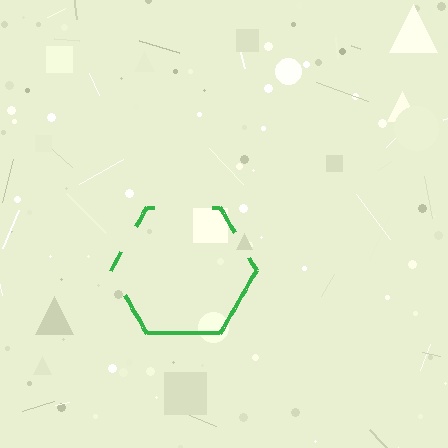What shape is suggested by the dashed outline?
The dashed outline suggests a hexagon.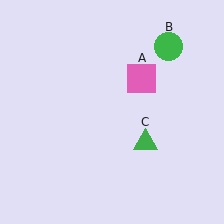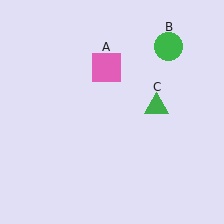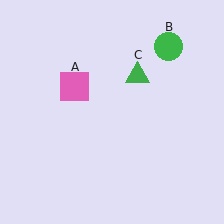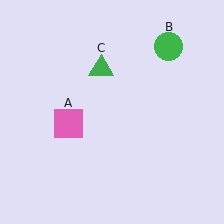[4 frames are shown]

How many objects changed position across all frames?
2 objects changed position: pink square (object A), green triangle (object C).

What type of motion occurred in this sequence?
The pink square (object A), green triangle (object C) rotated counterclockwise around the center of the scene.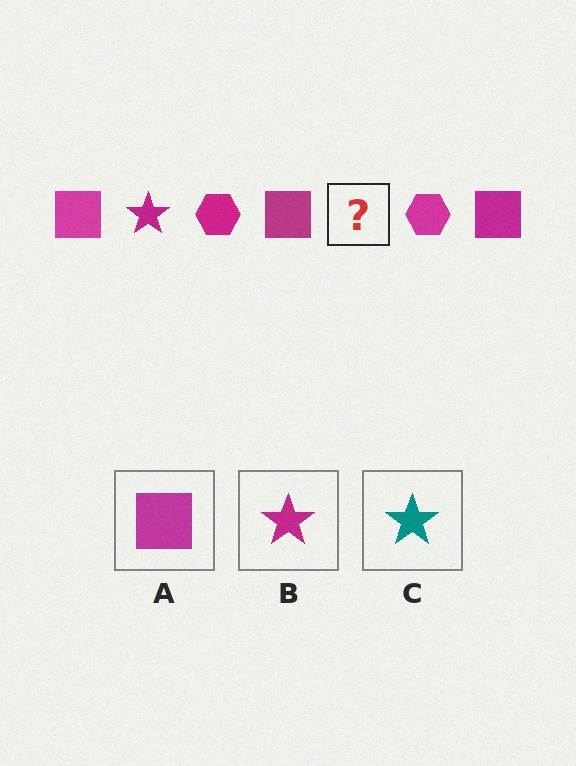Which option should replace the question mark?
Option B.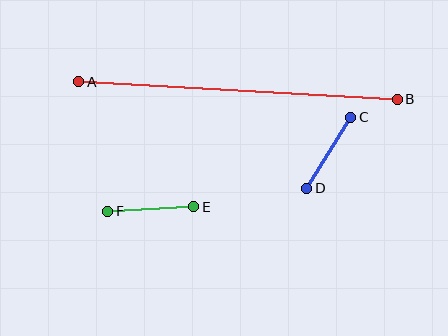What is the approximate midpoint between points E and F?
The midpoint is at approximately (151, 209) pixels.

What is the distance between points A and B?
The distance is approximately 319 pixels.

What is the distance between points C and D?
The distance is approximately 83 pixels.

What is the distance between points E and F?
The distance is approximately 86 pixels.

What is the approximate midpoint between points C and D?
The midpoint is at approximately (329, 153) pixels.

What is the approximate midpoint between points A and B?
The midpoint is at approximately (238, 91) pixels.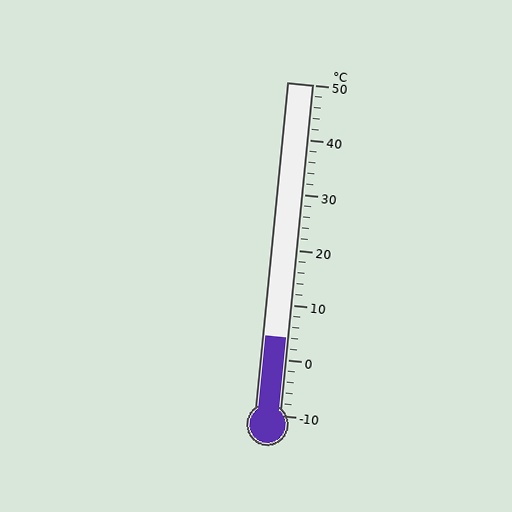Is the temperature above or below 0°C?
The temperature is above 0°C.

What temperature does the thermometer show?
The thermometer shows approximately 4°C.